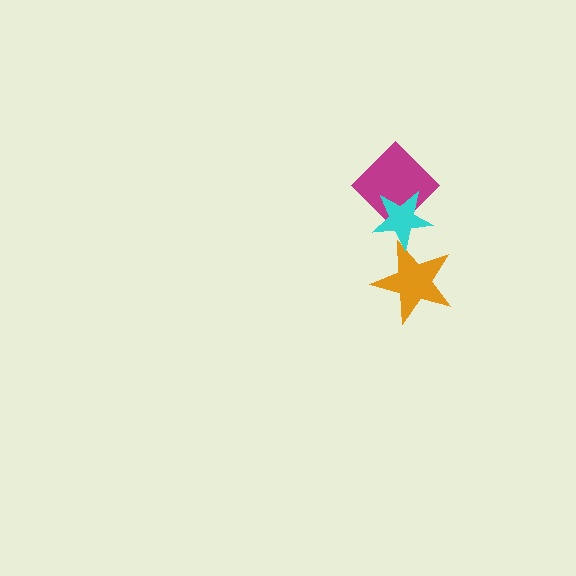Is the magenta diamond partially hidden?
Yes, it is partially covered by another shape.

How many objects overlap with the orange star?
1 object overlaps with the orange star.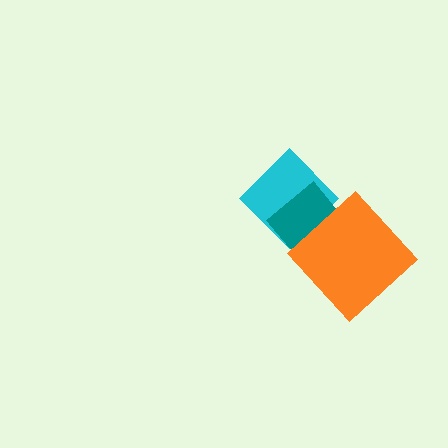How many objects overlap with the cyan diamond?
2 objects overlap with the cyan diamond.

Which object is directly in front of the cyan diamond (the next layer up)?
The teal diamond is directly in front of the cyan diamond.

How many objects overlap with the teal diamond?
2 objects overlap with the teal diamond.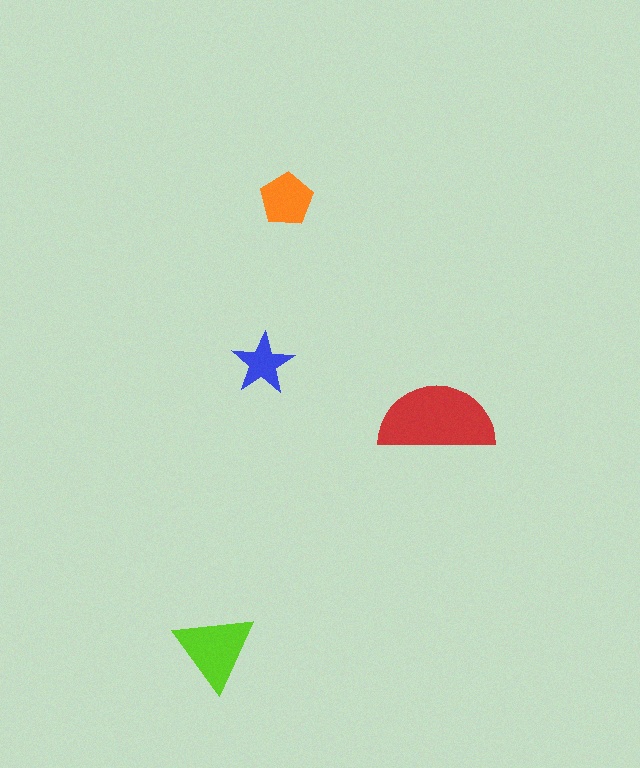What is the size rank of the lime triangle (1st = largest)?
2nd.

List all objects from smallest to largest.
The blue star, the orange pentagon, the lime triangle, the red semicircle.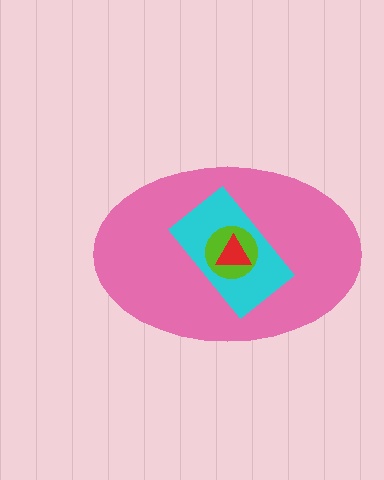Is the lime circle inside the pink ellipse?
Yes.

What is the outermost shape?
The pink ellipse.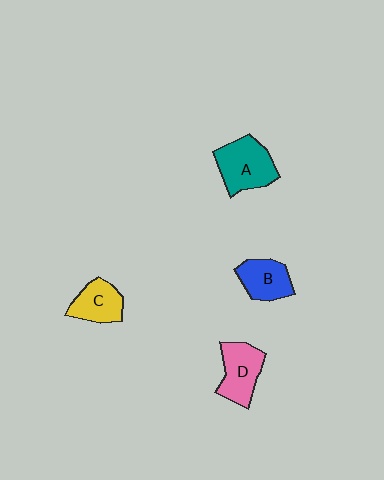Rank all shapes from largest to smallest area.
From largest to smallest: A (teal), D (pink), C (yellow), B (blue).